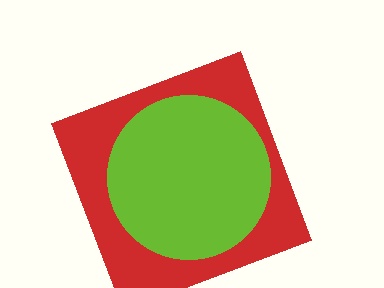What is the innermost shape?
The lime circle.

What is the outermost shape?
The red square.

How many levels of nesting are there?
2.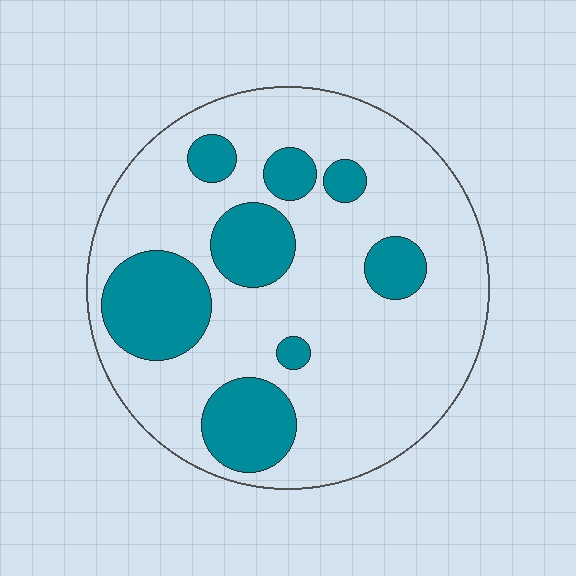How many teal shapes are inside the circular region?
8.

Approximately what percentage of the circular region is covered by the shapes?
Approximately 25%.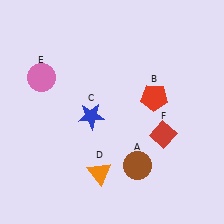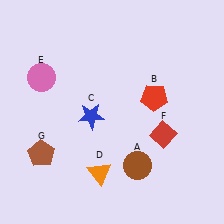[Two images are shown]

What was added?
A brown pentagon (G) was added in Image 2.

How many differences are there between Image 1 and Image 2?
There is 1 difference between the two images.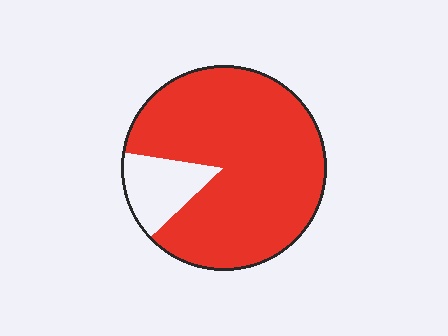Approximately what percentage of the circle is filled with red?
Approximately 85%.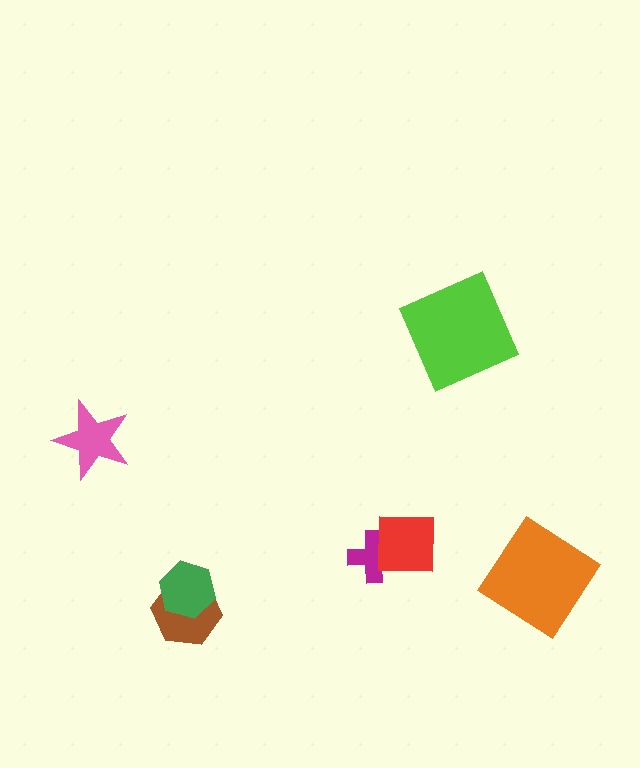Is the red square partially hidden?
No, no other shape covers it.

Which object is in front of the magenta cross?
The red square is in front of the magenta cross.